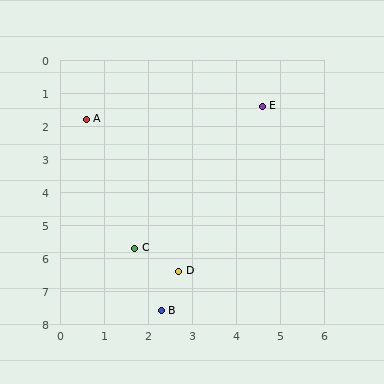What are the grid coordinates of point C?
Point C is at approximately (1.7, 5.7).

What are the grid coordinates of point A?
Point A is at approximately (0.6, 1.8).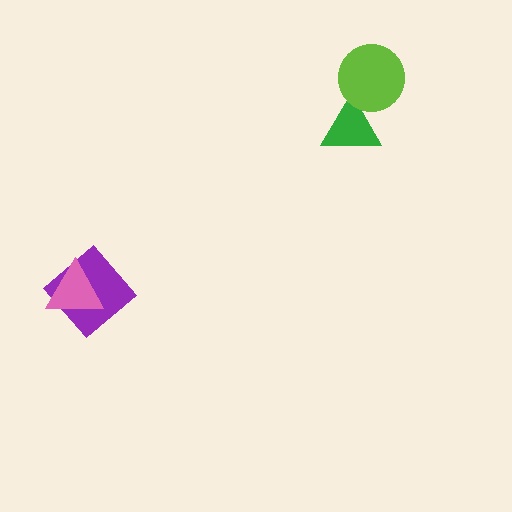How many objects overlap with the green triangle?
1 object overlaps with the green triangle.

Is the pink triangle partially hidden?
No, no other shape covers it.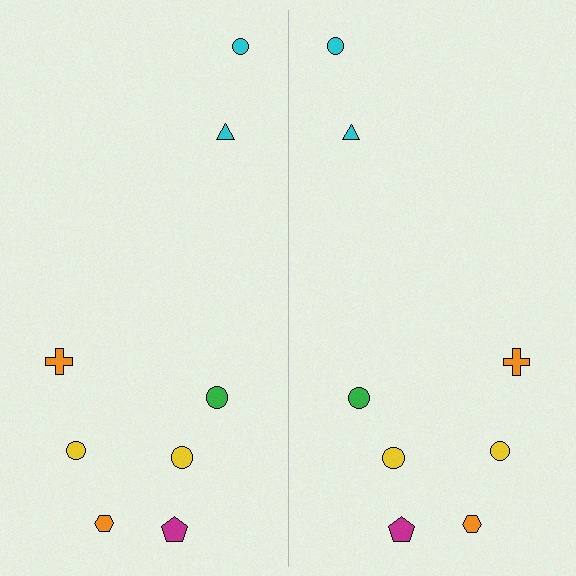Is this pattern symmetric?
Yes, this pattern has bilateral (reflection) symmetry.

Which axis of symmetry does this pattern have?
The pattern has a vertical axis of symmetry running through the center of the image.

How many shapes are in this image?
There are 16 shapes in this image.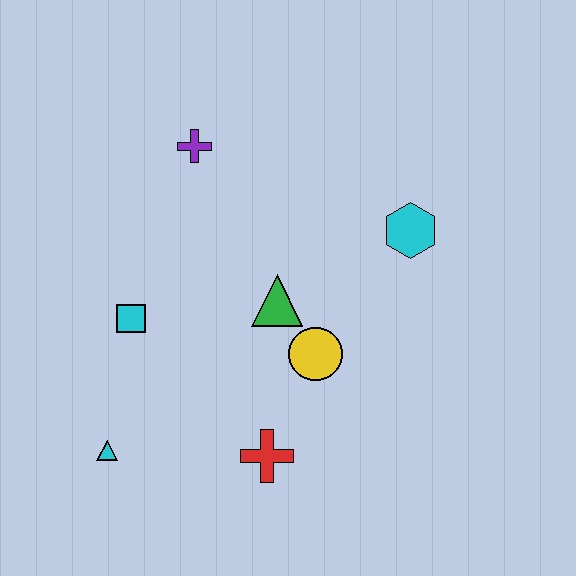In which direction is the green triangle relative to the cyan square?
The green triangle is to the right of the cyan square.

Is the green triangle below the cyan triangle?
No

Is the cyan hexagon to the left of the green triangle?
No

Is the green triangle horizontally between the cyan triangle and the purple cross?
No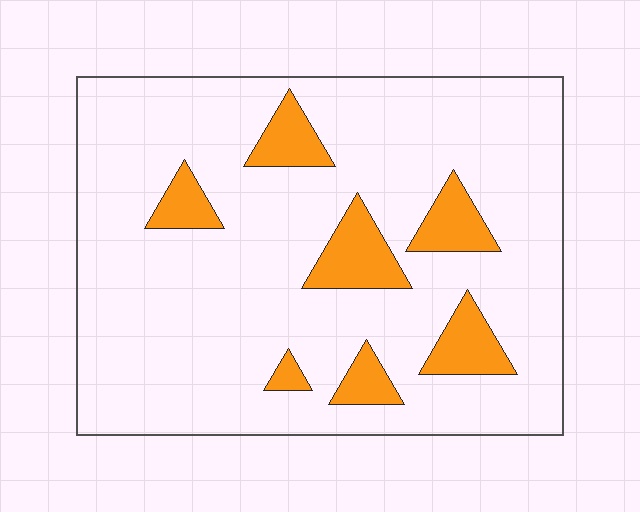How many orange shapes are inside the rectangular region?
7.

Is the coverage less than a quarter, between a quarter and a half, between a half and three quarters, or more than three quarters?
Less than a quarter.